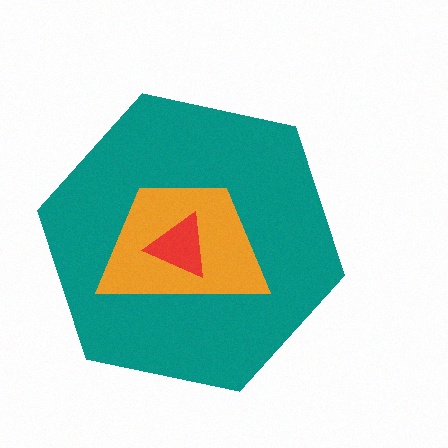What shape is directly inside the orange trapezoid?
The red triangle.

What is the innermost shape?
The red triangle.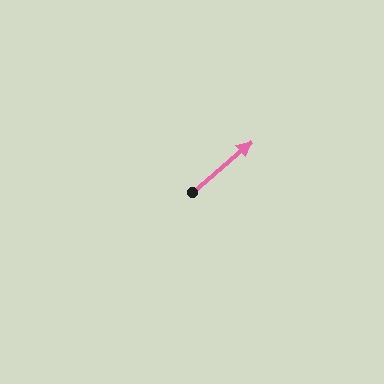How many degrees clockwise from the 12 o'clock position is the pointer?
Approximately 50 degrees.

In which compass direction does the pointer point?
Northeast.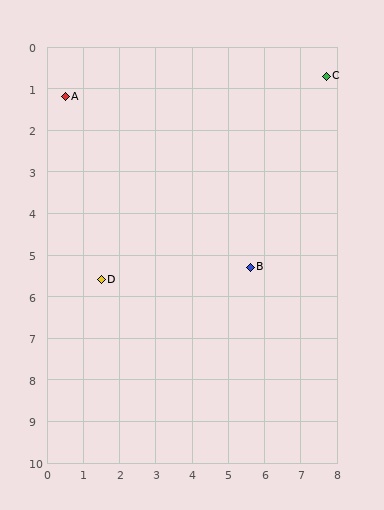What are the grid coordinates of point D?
Point D is at approximately (1.5, 5.6).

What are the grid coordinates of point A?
Point A is at approximately (0.5, 1.2).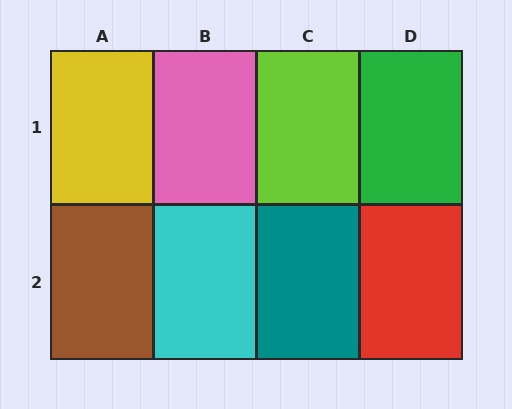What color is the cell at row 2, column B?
Cyan.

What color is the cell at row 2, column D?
Red.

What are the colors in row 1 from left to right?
Yellow, pink, lime, green.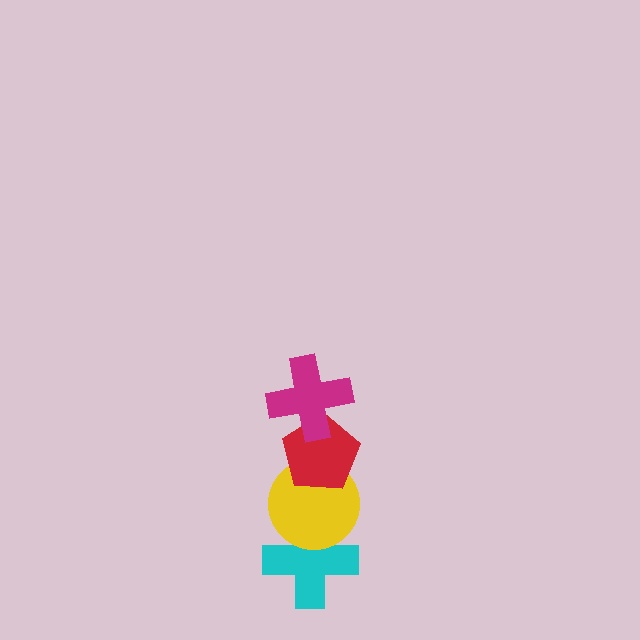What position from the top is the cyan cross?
The cyan cross is 4th from the top.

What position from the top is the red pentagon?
The red pentagon is 2nd from the top.